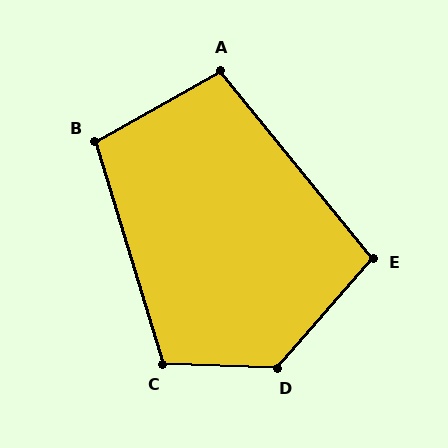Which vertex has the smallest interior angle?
E, at approximately 100 degrees.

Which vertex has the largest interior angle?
D, at approximately 130 degrees.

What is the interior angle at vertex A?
Approximately 100 degrees (obtuse).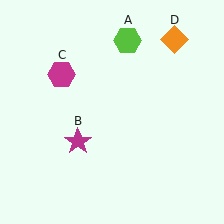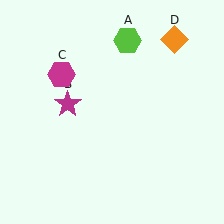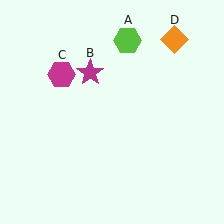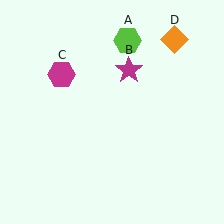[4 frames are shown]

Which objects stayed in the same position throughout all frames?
Lime hexagon (object A) and magenta hexagon (object C) and orange diamond (object D) remained stationary.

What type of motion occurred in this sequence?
The magenta star (object B) rotated clockwise around the center of the scene.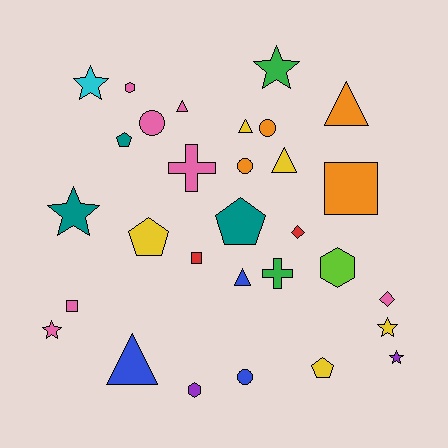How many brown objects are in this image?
There are no brown objects.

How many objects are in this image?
There are 30 objects.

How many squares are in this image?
There are 3 squares.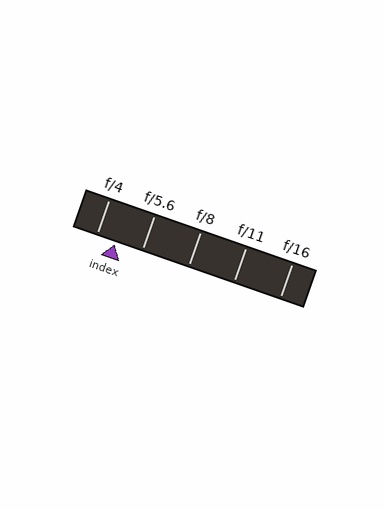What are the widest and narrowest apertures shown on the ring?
The widest aperture shown is f/4 and the narrowest is f/16.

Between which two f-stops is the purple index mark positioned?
The index mark is between f/4 and f/5.6.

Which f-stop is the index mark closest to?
The index mark is closest to f/4.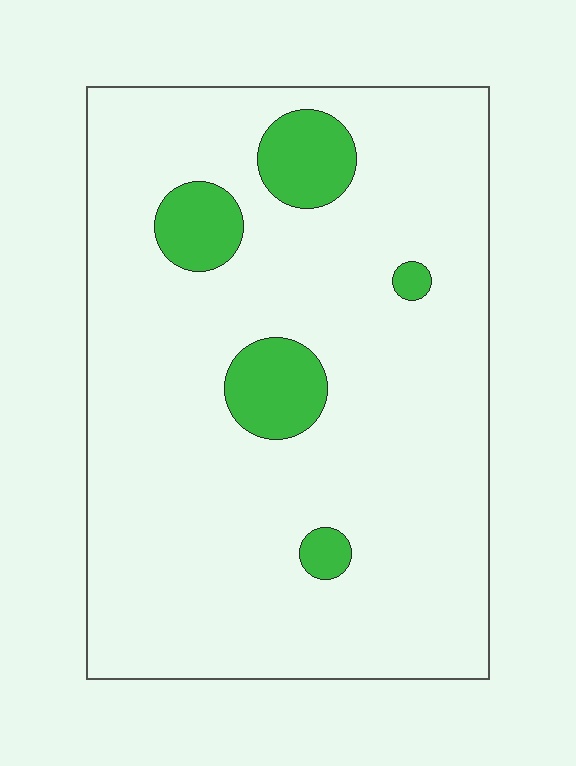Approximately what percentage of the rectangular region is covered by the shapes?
Approximately 10%.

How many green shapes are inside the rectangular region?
5.